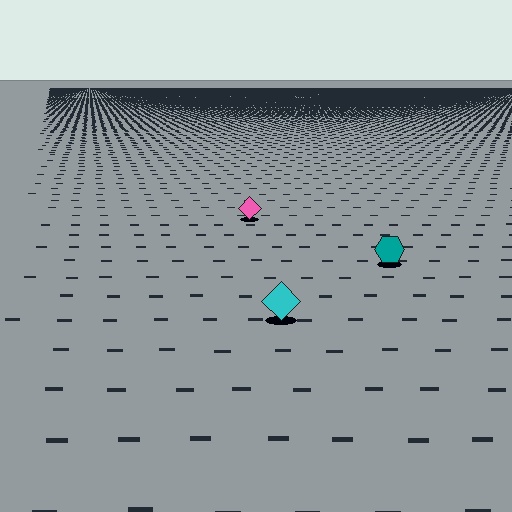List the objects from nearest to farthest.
From nearest to farthest: the cyan diamond, the teal hexagon, the pink diamond.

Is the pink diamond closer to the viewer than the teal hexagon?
No. The teal hexagon is closer — you can tell from the texture gradient: the ground texture is coarser near it.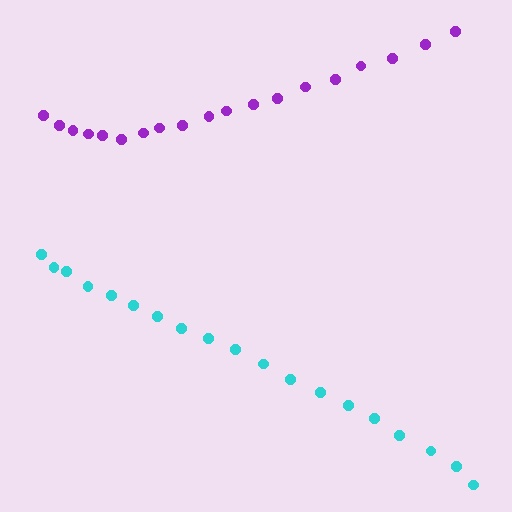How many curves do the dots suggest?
There are 2 distinct paths.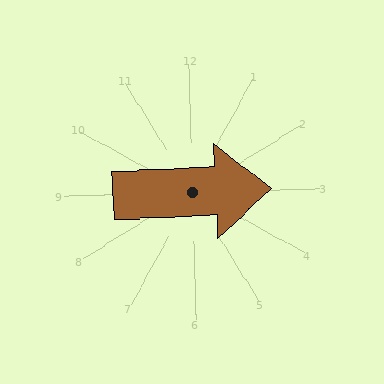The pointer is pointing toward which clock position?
Roughly 3 o'clock.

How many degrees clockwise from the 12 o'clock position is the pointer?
Approximately 89 degrees.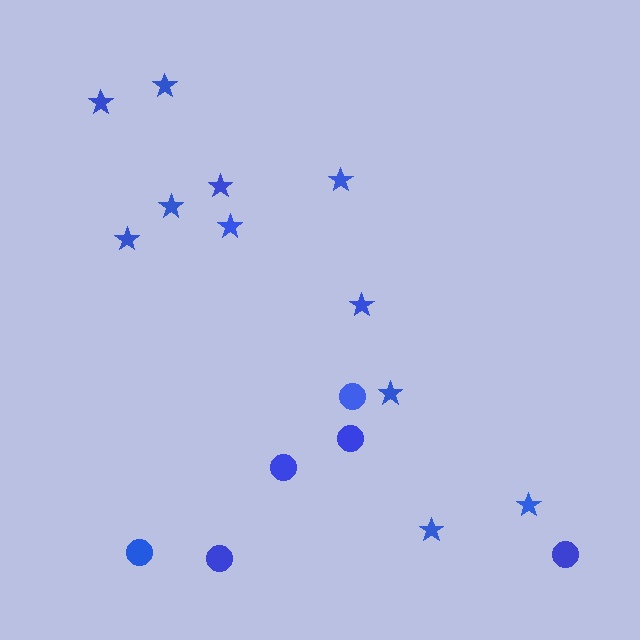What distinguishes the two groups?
There are 2 groups: one group of circles (6) and one group of stars (11).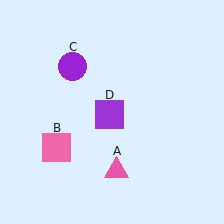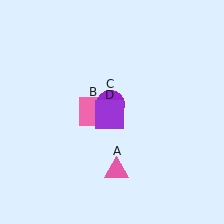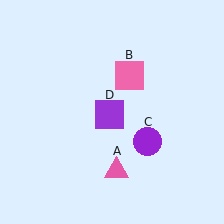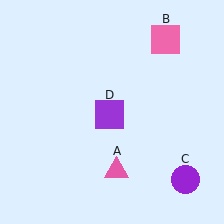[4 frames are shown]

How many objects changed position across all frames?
2 objects changed position: pink square (object B), purple circle (object C).